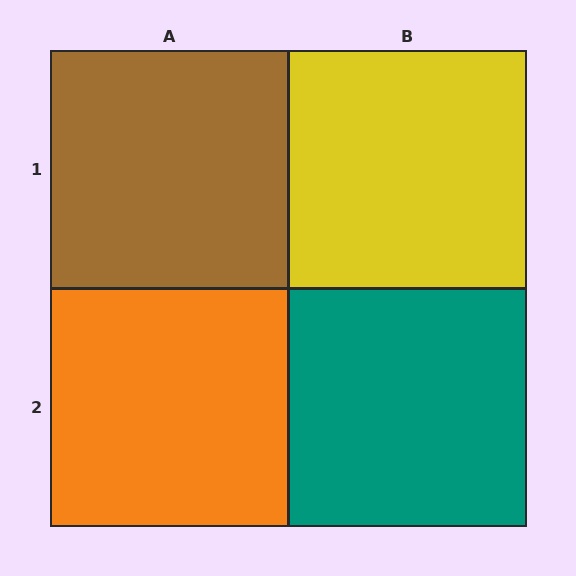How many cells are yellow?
1 cell is yellow.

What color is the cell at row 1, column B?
Yellow.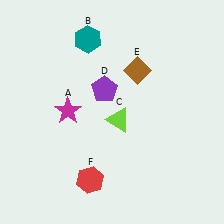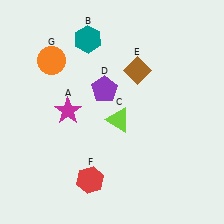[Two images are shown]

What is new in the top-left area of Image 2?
An orange circle (G) was added in the top-left area of Image 2.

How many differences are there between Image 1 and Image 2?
There is 1 difference between the two images.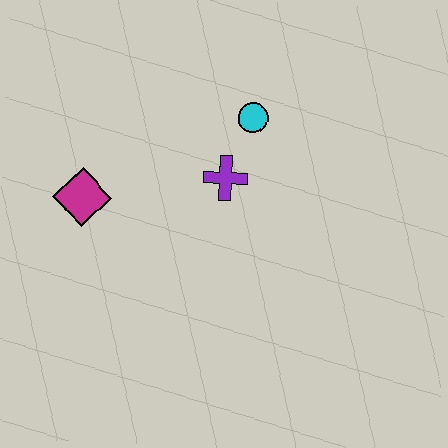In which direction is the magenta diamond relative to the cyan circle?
The magenta diamond is to the left of the cyan circle.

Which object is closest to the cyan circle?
The purple cross is closest to the cyan circle.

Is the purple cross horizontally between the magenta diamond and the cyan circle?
Yes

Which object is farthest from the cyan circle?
The magenta diamond is farthest from the cyan circle.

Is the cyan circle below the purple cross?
No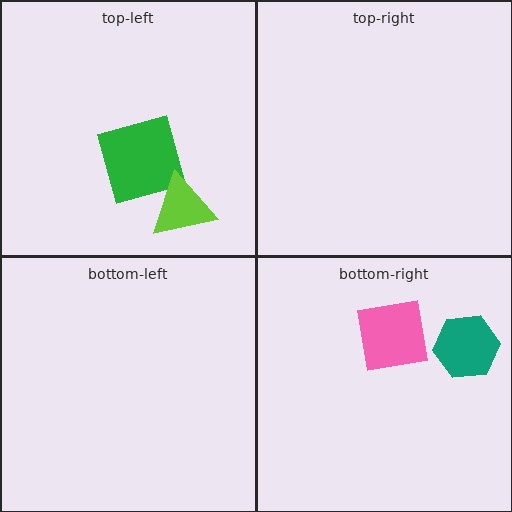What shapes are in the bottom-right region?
The teal hexagon, the pink square.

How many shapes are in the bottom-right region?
2.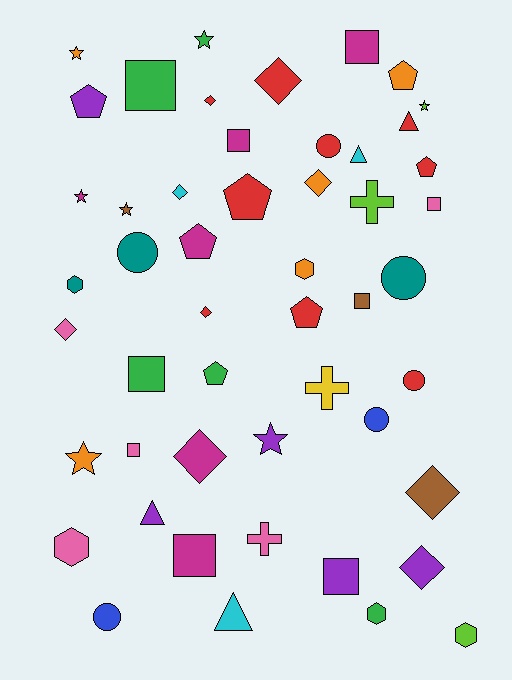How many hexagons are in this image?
There are 5 hexagons.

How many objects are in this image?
There are 50 objects.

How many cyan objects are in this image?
There are 3 cyan objects.